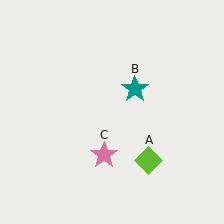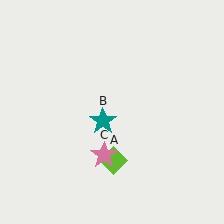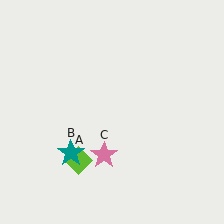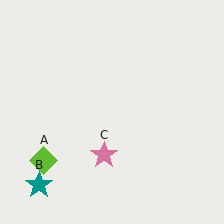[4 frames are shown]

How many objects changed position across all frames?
2 objects changed position: lime diamond (object A), teal star (object B).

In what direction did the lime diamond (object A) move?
The lime diamond (object A) moved left.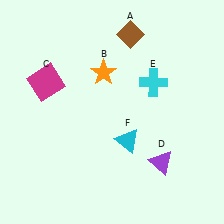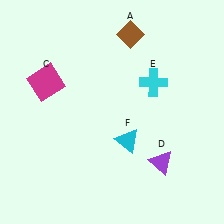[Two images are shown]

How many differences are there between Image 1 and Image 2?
There is 1 difference between the two images.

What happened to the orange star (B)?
The orange star (B) was removed in Image 2. It was in the top-left area of Image 1.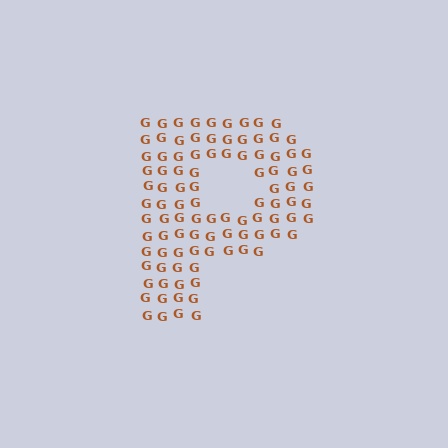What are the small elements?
The small elements are letter G's.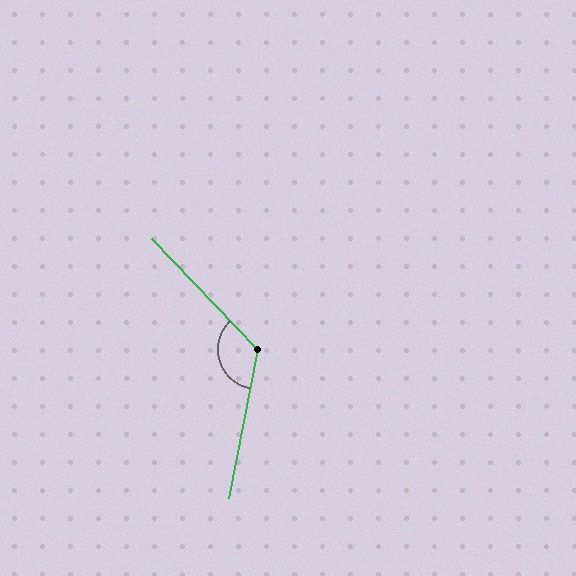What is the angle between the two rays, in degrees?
Approximately 126 degrees.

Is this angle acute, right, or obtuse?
It is obtuse.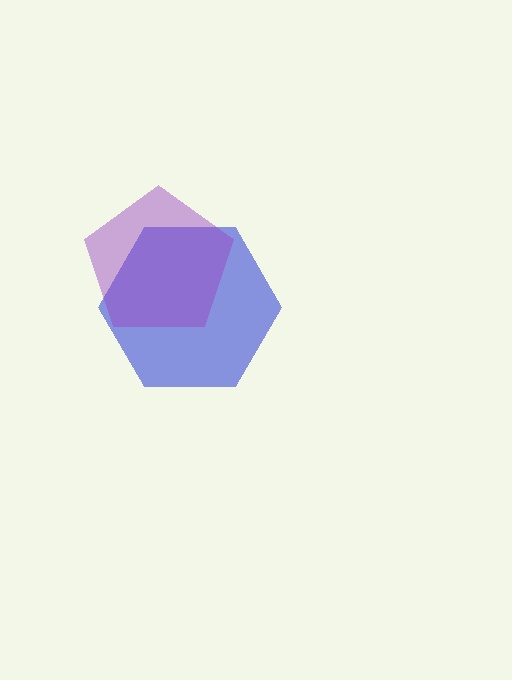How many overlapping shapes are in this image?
There are 2 overlapping shapes in the image.